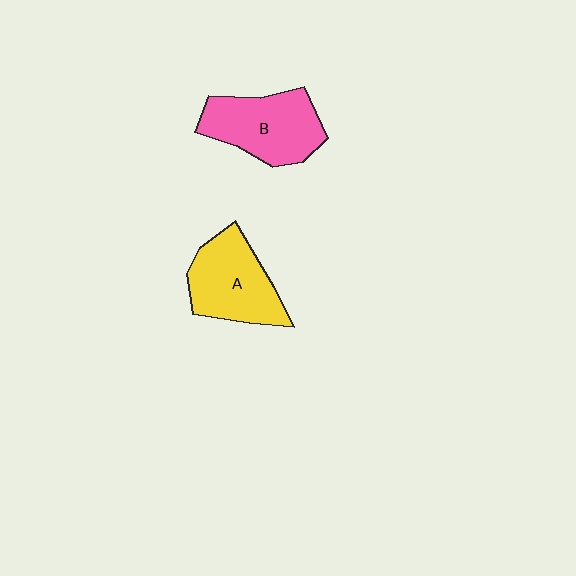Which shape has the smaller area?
Shape A (yellow).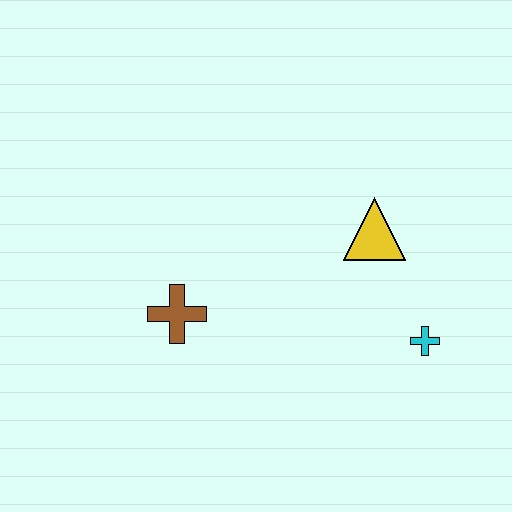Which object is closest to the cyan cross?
The yellow triangle is closest to the cyan cross.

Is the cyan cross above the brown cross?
No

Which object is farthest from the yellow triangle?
The brown cross is farthest from the yellow triangle.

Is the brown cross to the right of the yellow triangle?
No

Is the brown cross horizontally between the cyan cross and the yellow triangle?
No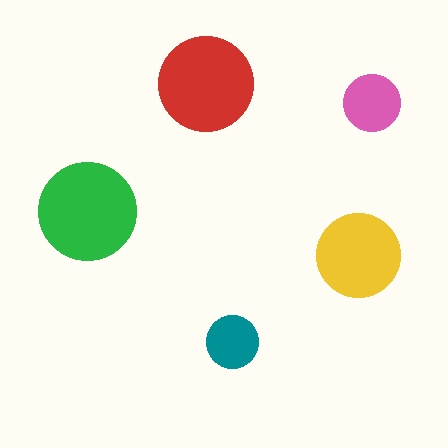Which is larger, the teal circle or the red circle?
The red one.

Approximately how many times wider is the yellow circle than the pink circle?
About 1.5 times wider.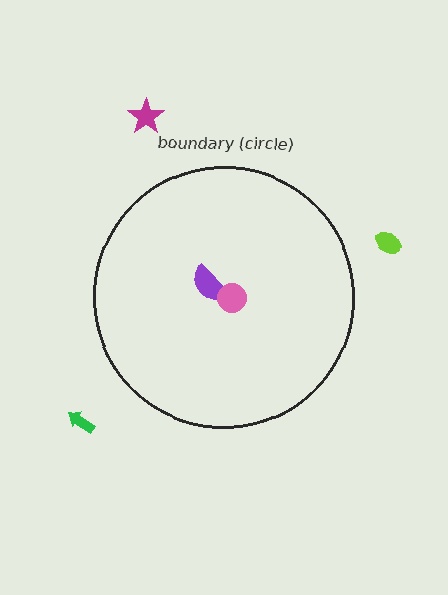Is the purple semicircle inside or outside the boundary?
Inside.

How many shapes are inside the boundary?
2 inside, 3 outside.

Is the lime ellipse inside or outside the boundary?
Outside.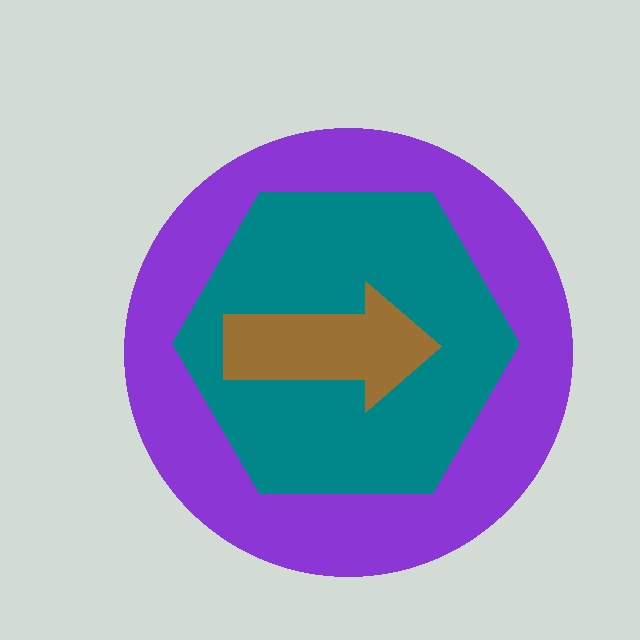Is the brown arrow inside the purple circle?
Yes.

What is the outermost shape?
The purple circle.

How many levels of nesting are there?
3.